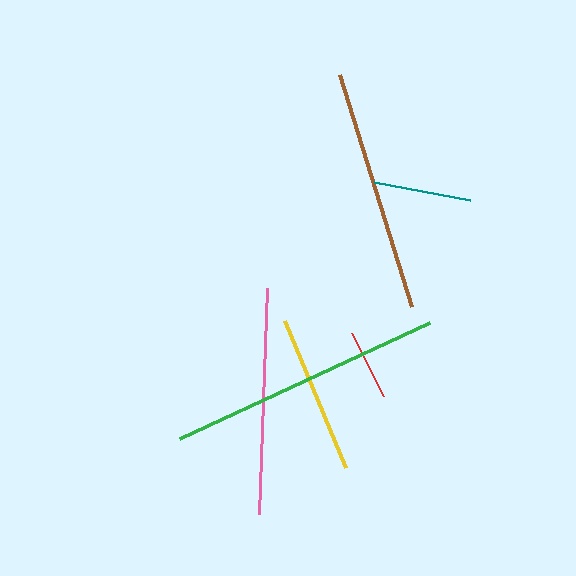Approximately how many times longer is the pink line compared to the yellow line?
The pink line is approximately 1.4 times the length of the yellow line.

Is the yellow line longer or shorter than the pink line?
The pink line is longer than the yellow line.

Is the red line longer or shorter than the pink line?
The pink line is longer than the red line.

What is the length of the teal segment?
The teal segment is approximately 97 pixels long.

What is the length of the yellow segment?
The yellow segment is approximately 159 pixels long.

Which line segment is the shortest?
The red line is the shortest at approximately 71 pixels.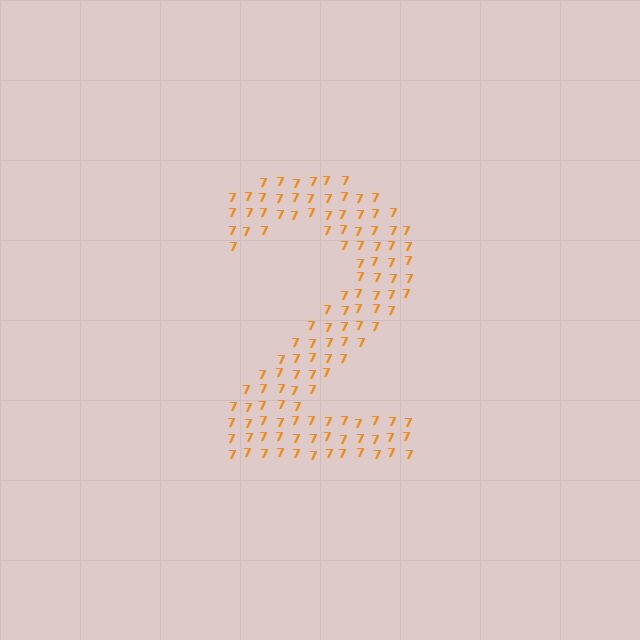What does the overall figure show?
The overall figure shows the digit 2.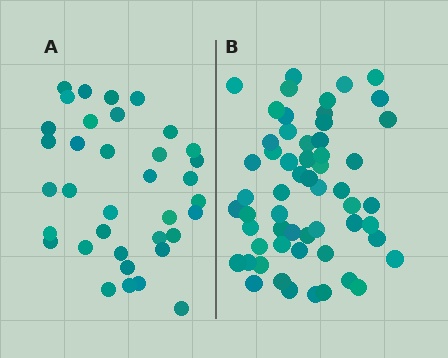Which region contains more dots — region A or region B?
Region B (the right region) has more dots.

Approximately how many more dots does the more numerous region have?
Region B has approximately 20 more dots than region A.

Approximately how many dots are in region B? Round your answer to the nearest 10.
About 60 dots. (The exact count is 57, which rounds to 60.)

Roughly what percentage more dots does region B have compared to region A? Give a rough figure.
About 60% more.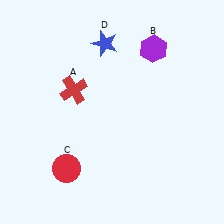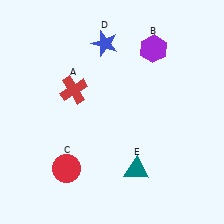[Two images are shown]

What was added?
A teal triangle (E) was added in Image 2.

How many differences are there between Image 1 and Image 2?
There is 1 difference between the two images.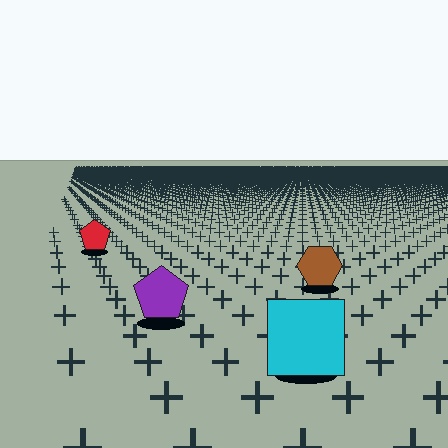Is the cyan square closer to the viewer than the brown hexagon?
Yes. The cyan square is closer — you can tell from the texture gradient: the ground texture is coarser near it.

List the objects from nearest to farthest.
From nearest to farthest: the cyan square, the purple pentagon, the brown hexagon, the red pentagon.